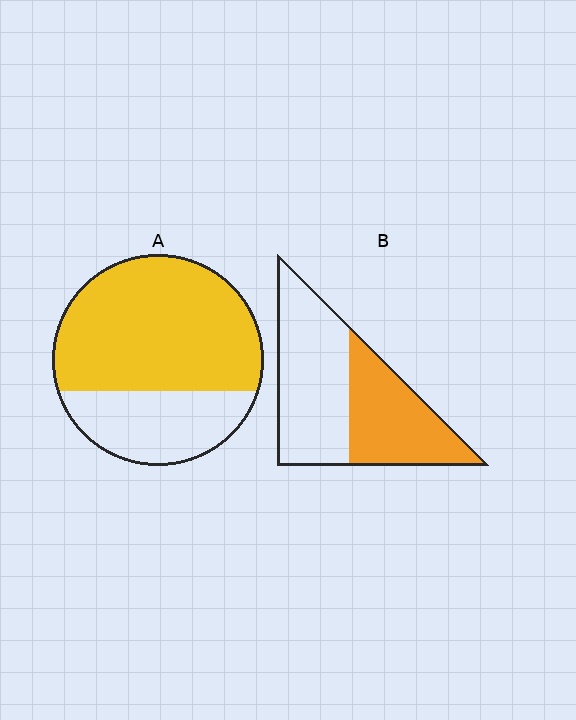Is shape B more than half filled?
No.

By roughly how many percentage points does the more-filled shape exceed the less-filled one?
By roughly 25 percentage points (A over B).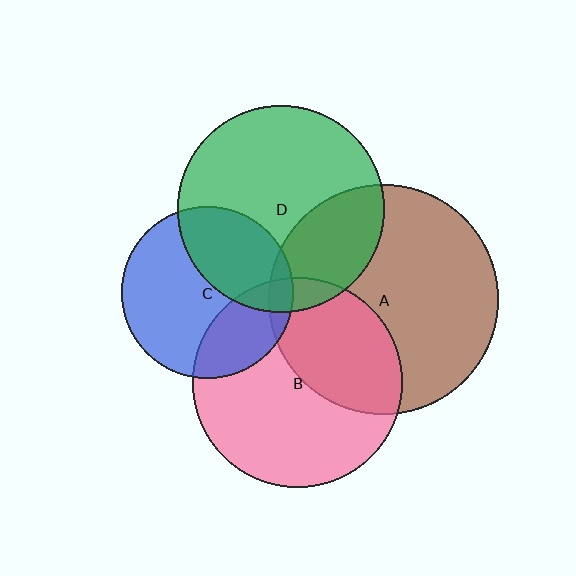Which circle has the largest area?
Circle A (brown).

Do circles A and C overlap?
Yes.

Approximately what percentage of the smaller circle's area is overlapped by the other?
Approximately 5%.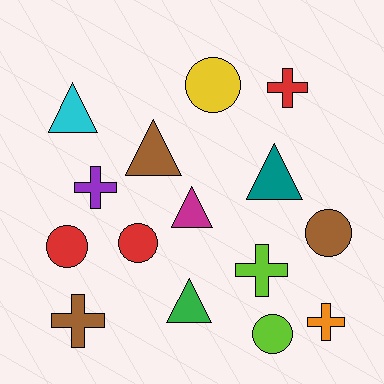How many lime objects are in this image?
There are 2 lime objects.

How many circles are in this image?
There are 5 circles.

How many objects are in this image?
There are 15 objects.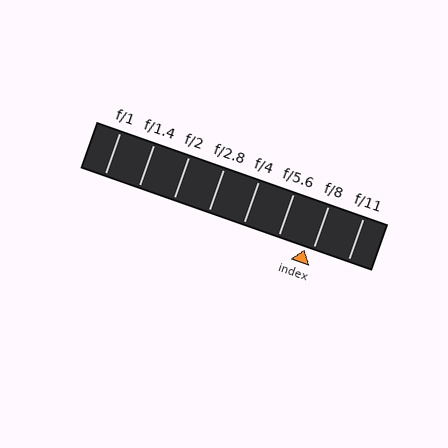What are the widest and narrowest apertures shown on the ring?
The widest aperture shown is f/1 and the narrowest is f/11.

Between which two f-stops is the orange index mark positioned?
The index mark is between f/5.6 and f/8.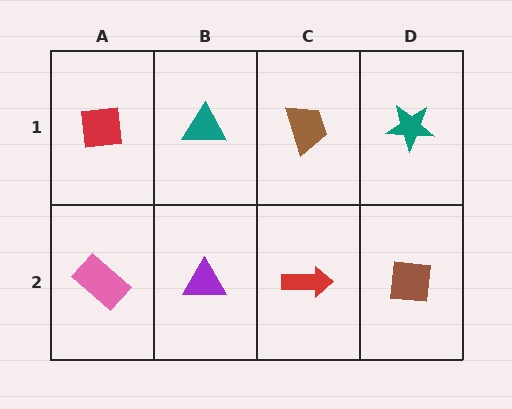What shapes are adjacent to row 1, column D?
A brown square (row 2, column D), a brown trapezoid (row 1, column C).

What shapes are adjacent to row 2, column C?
A brown trapezoid (row 1, column C), a purple triangle (row 2, column B), a brown square (row 2, column D).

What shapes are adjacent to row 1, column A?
A pink rectangle (row 2, column A), a teal triangle (row 1, column B).